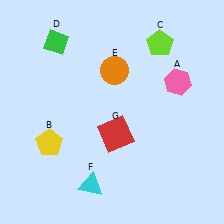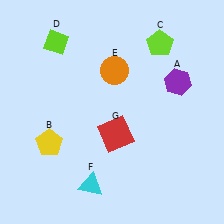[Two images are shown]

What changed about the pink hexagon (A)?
In Image 1, A is pink. In Image 2, it changed to purple.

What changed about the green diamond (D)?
In Image 1, D is green. In Image 2, it changed to lime.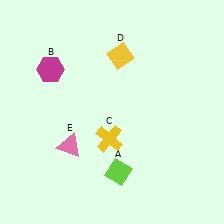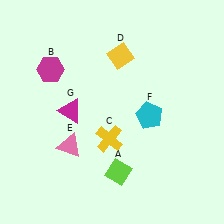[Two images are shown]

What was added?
A cyan pentagon (F), a magenta triangle (G) were added in Image 2.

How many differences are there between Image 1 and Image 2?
There are 2 differences between the two images.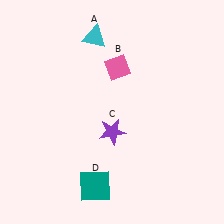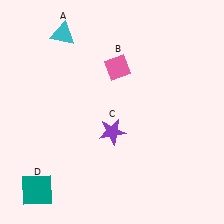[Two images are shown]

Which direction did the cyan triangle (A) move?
The cyan triangle (A) moved left.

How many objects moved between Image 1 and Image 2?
2 objects moved between the two images.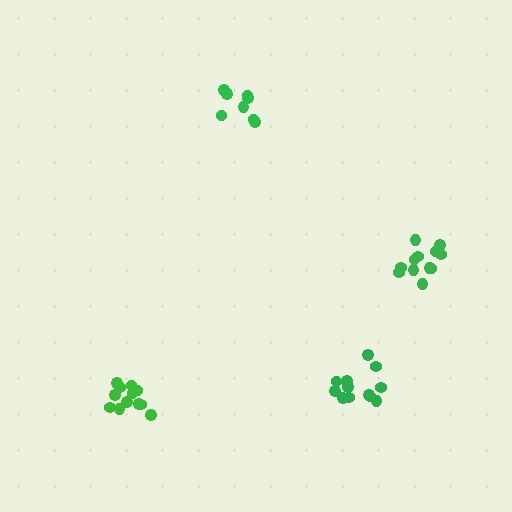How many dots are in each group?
Group 1: 12 dots, Group 2: 8 dots, Group 3: 12 dots, Group 4: 12 dots (44 total).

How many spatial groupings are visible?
There are 4 spatial groupings.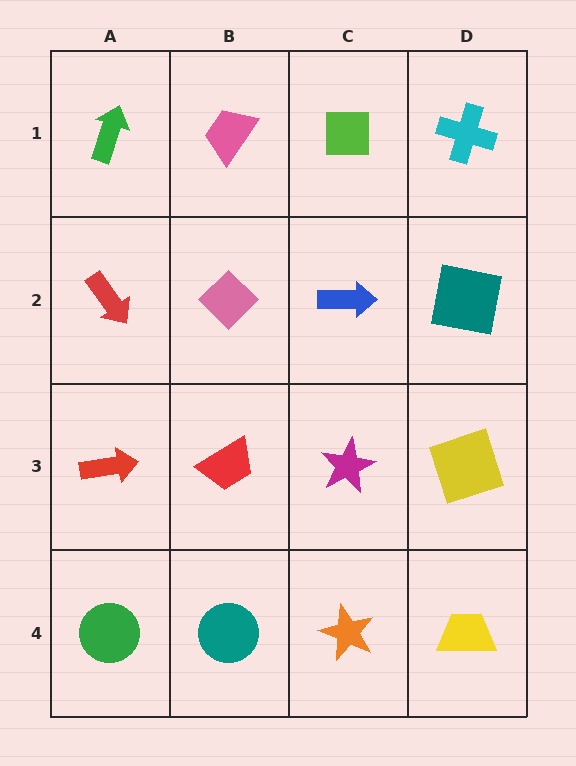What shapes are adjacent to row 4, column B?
A red trapezoid (row 3, column B), a green circle (row 4, column A), an orange star (row 4, column C).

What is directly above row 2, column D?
A cyan cross.